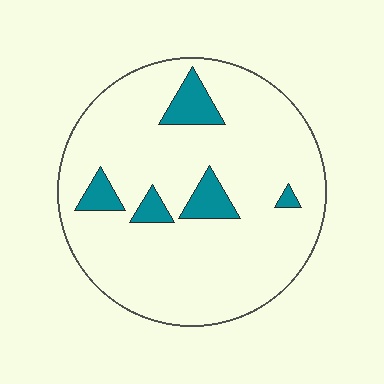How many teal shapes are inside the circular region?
5.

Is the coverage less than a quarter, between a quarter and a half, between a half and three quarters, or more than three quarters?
Less than a quarter.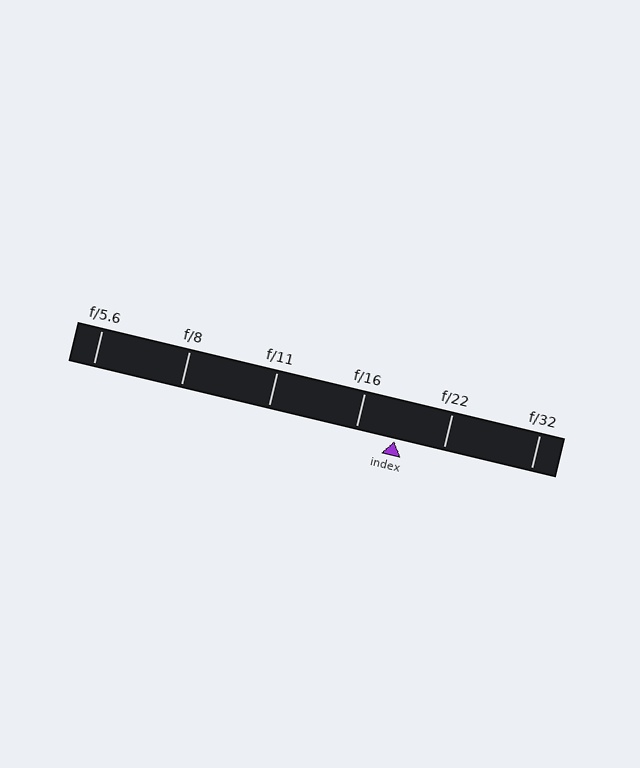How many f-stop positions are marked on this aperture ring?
There are 6 f-stop positions marked.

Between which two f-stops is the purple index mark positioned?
The index mark is between f/16 and f/22.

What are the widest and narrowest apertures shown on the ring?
The widest aperture shown is f/5.6 and the narrowest is f/32.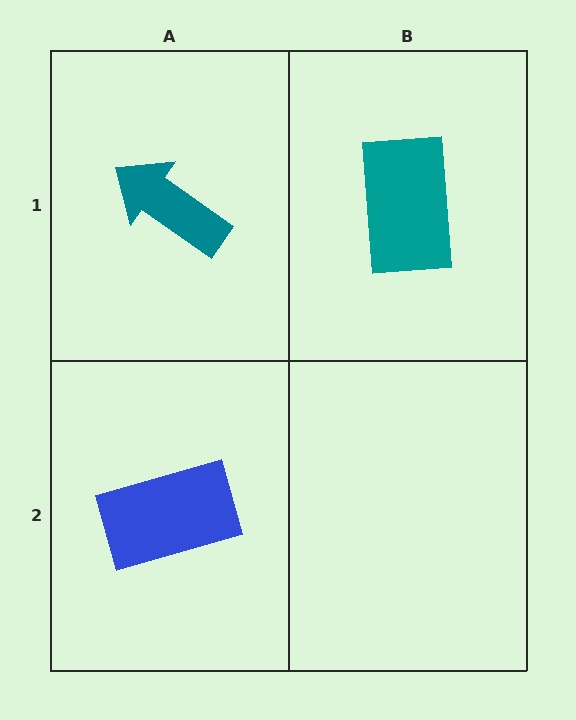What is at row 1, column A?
A teal arrow.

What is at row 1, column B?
A teal rectangle.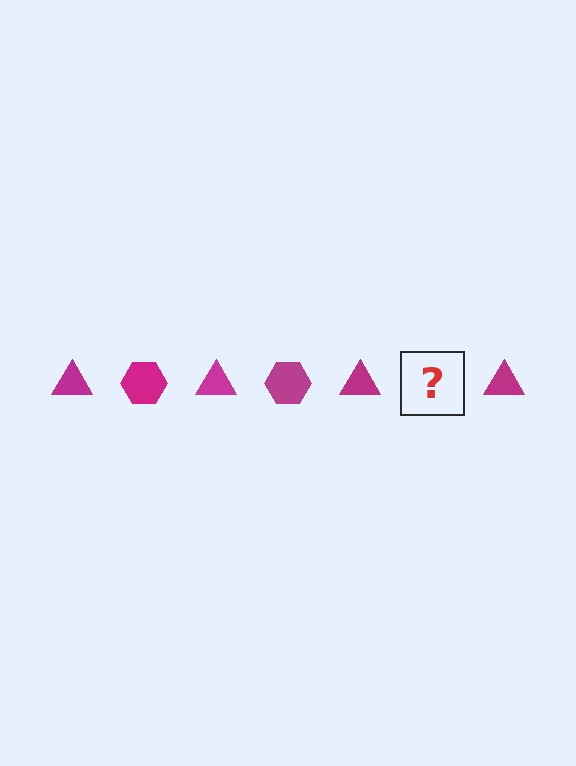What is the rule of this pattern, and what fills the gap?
The rule is that the pattern cycles through triangle, hexagon shapes in magenta. The gap should be filled with a magenta hexagon.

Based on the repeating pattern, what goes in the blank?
The blank should be a magenta hexagon.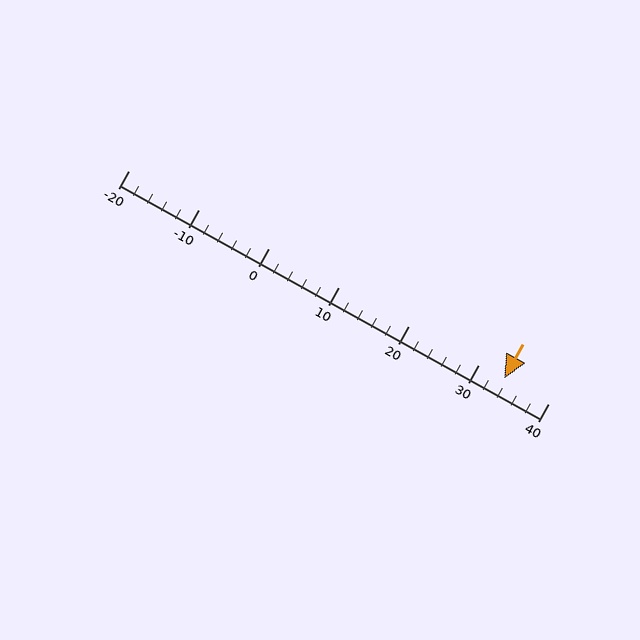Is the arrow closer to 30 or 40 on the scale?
The arrow is closer to 30.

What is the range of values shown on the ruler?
The ruler shows values from -20 to 40.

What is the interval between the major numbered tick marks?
The major tick marks are spaced 10 units apart.